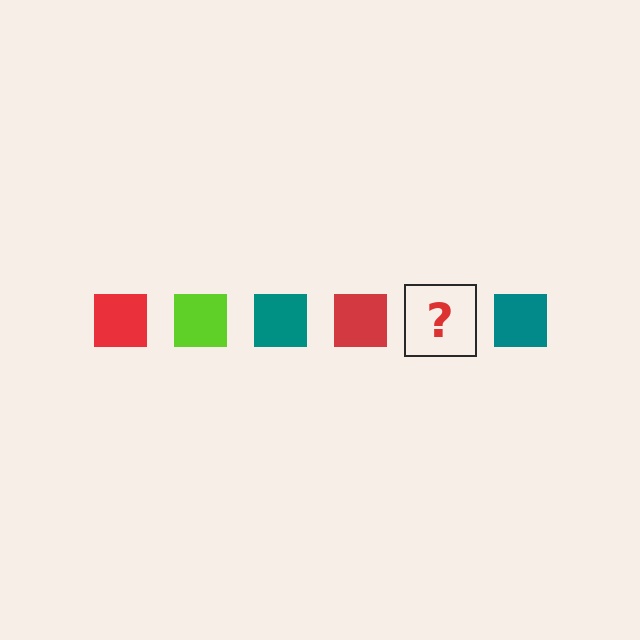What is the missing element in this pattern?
The missing element is a lime square.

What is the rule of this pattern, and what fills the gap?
The rule is that the pattern cycles through red, lime, teal squares. The gap should be filled with a lime square.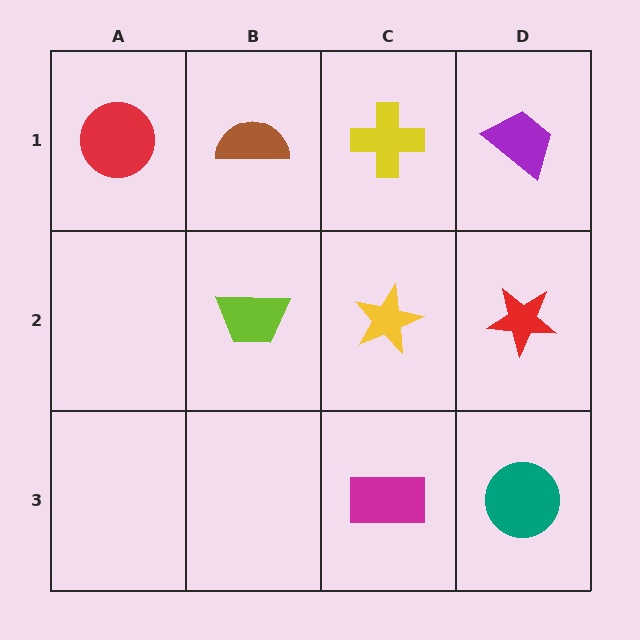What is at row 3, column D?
A teal circle.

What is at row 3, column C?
A magenta rectangle.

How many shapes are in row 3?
2 shapes.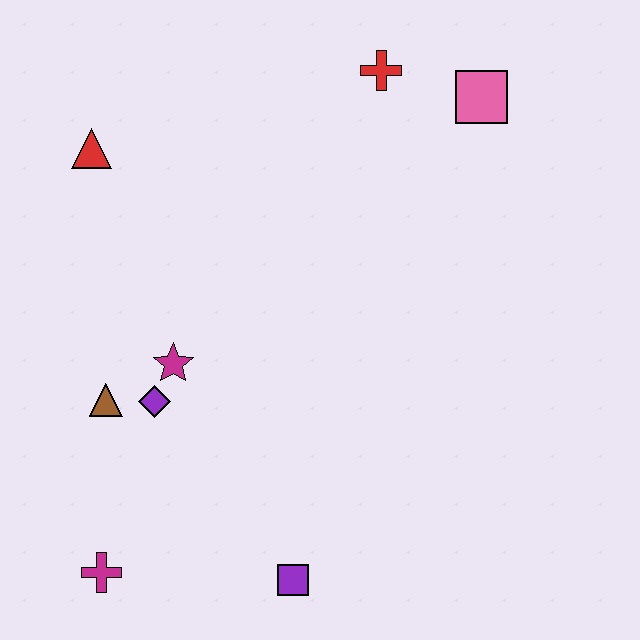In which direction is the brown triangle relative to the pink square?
The brown triangle is to the left of the pink square.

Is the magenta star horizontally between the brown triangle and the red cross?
Yes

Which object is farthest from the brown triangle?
The pink square is farthest from the brown triangle.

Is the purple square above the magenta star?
No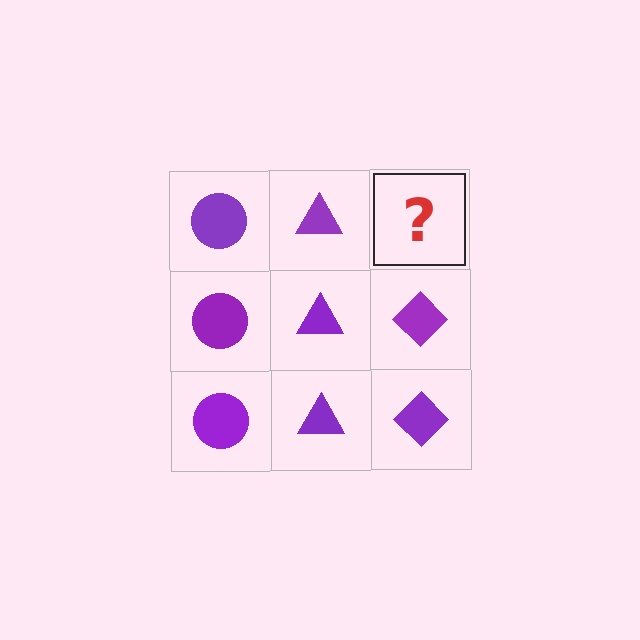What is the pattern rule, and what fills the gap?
The rule is that each column has a consistent shape. The gap should be filled with a purple diamond.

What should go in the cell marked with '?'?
The missing cell should contain a purple diamond.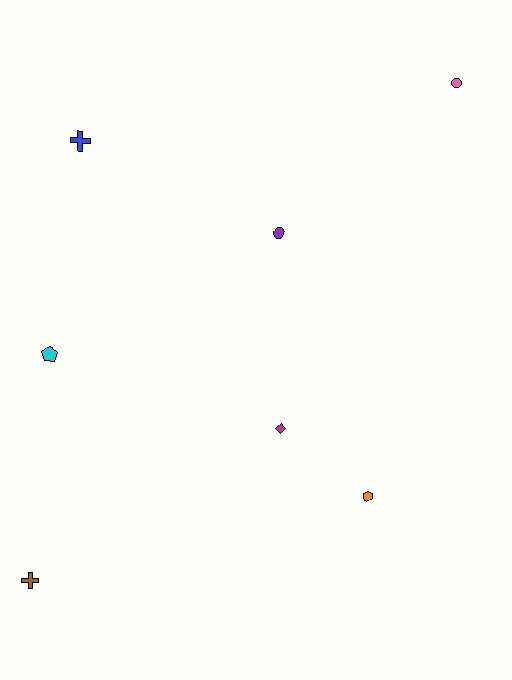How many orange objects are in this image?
There is 1 orange object.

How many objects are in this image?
There are 7 objects.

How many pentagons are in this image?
There is 1 pentagon.